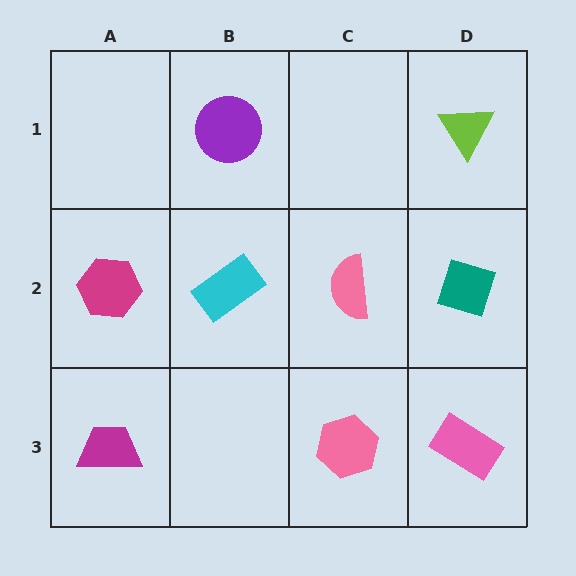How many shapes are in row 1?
2 shapes.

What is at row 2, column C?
A pink semicircle.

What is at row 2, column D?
A teal diamond.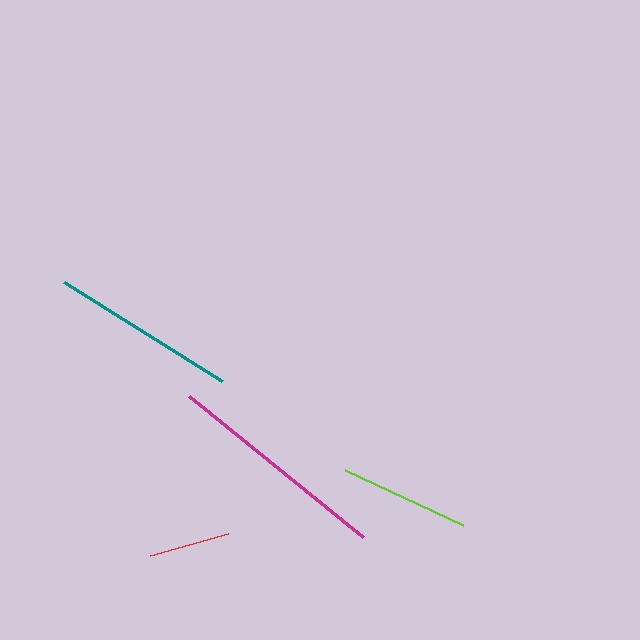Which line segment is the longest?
The magenta line is the longest at approximately 225 pixels.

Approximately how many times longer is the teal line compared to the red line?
The teal line is approximately 2.3 times the length of the red line.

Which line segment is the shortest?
The red line is the shortest at approximately 81 pixels.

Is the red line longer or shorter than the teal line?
The teal line is longer than the red line.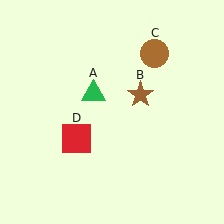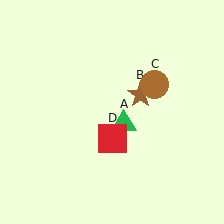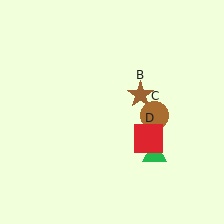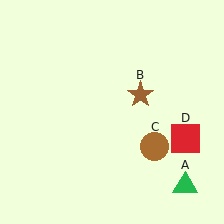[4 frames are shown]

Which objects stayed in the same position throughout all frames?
Brown star (object B) remained stationary.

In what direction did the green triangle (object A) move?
The green triangle (object A) moved down and to the right.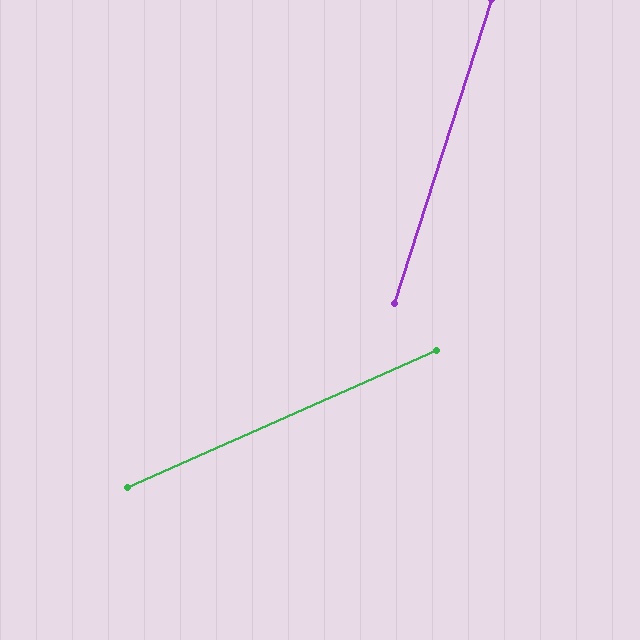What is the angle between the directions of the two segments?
Approximately 48 degrees.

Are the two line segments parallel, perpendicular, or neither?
Neither parallel nor perpendicular — they differ by about 48°.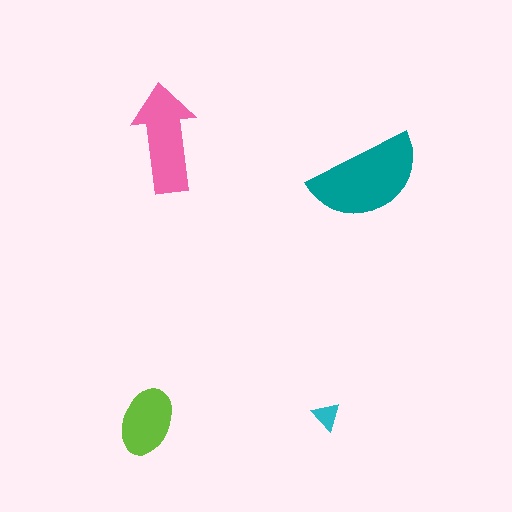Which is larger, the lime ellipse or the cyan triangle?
The lime ellipse.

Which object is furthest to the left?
The lime ellipse is leftmost.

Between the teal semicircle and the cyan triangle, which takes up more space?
The teal semicircle.